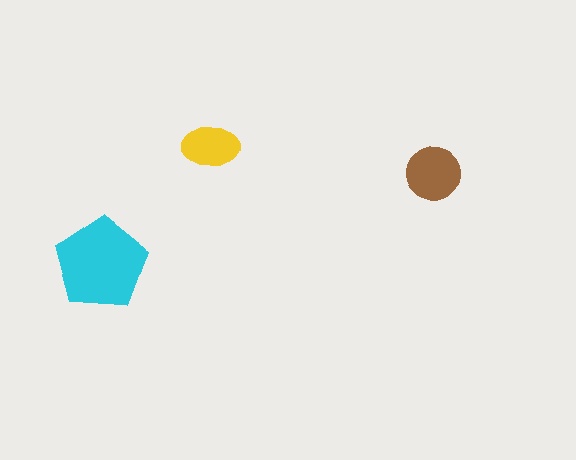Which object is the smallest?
The yellow ellipse.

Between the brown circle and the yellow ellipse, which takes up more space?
The brown circle.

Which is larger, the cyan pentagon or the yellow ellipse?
The cyan pentagon.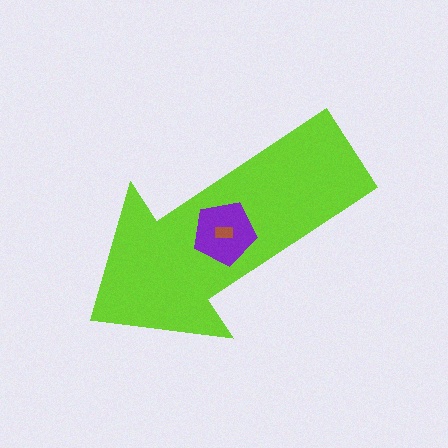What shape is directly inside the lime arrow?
The purple pentagon.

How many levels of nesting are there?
3.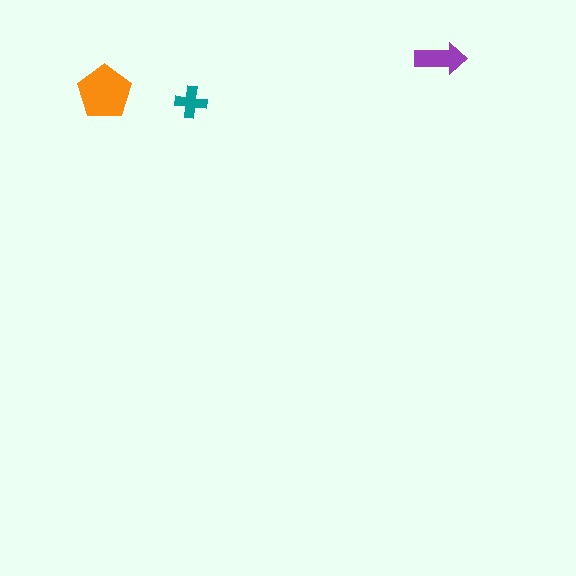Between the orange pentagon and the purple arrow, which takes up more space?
The orange pentagon.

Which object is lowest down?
The teal cross is bottommost.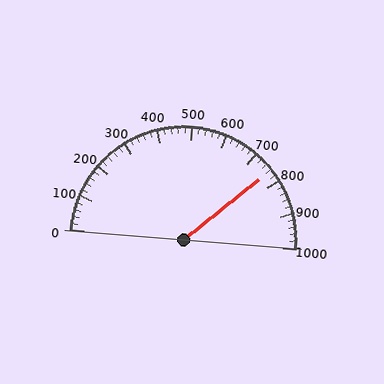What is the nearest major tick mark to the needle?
The nearest major tick mark is 800.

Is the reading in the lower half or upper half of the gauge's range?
The reading is in the upper half of the range (0 to 1000).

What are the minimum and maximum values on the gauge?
The gauge ranges from 0 to 1000.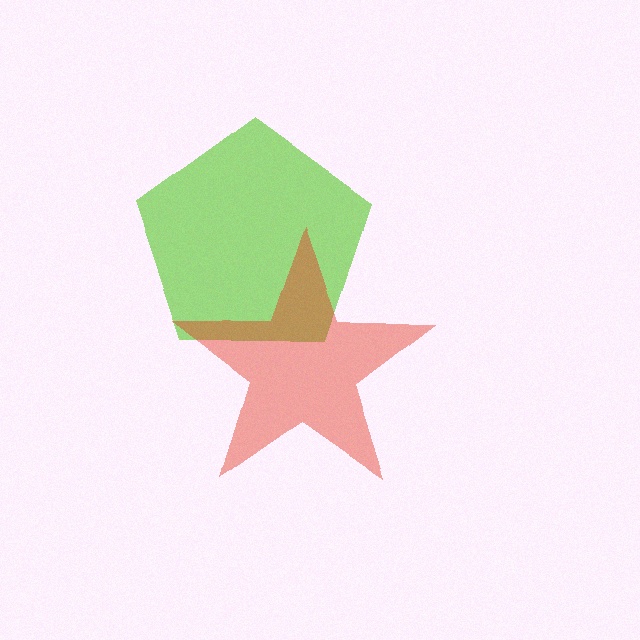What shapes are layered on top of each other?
The layered shapes are: a lime pentagon, a red star.